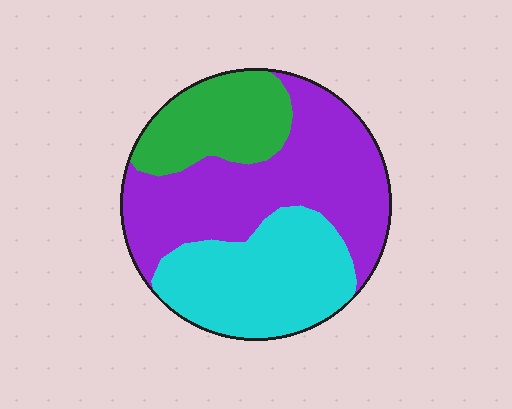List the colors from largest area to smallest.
From largest to smallest: purple, cyan, green.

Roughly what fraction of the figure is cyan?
Cyan covers roughly 35% of the figure.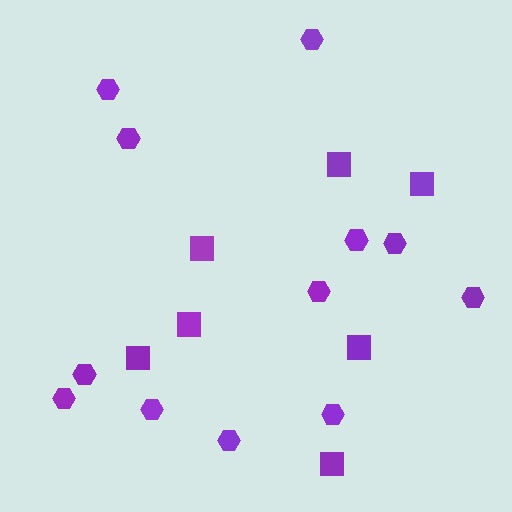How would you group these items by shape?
There are 2 groups: one group of squares (7) and one group of hexagons (12).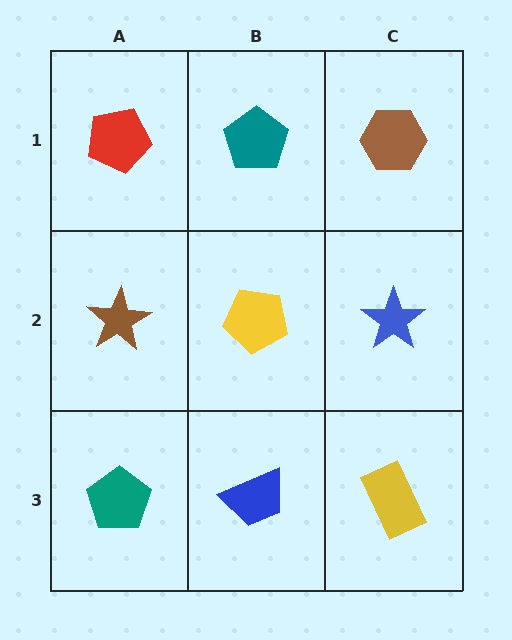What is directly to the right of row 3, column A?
A blue trapezoid.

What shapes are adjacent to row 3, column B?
A yellow pentagon (row 2, column B), a teal pentagon (row 3, column A), a yellow rectangle (row 3, column C).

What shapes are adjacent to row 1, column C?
A blue star (row 2, column C), a teal pentagon (row 1, column B).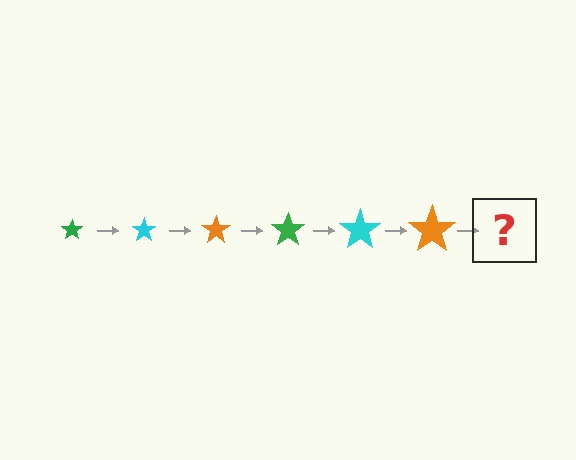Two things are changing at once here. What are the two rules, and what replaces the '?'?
The two rules are that the star grows larger each step and the color cycles through green, cyan, and orange. The '?' should be a green star, larger than the previous one.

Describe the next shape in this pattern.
It should be a green star, larger than the previous one.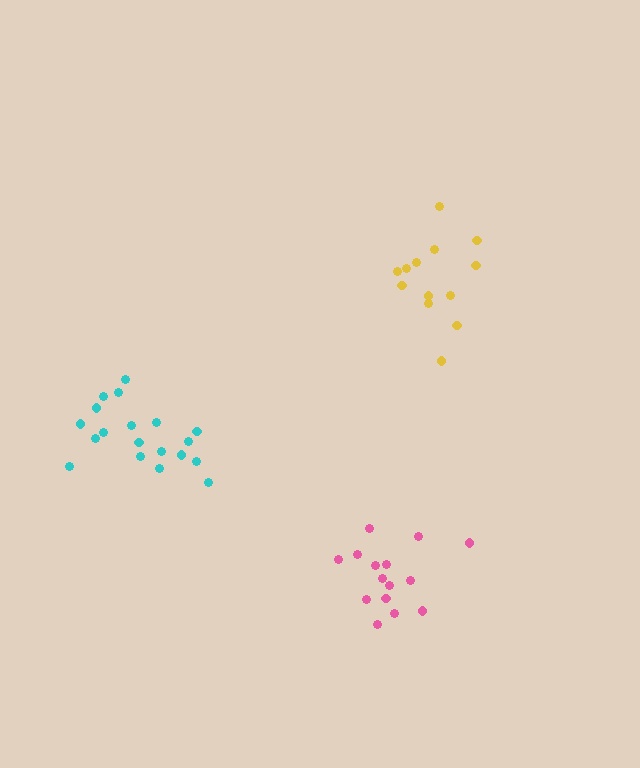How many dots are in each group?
Group 1: 19 dots, Group 2: 15 dots, Group 3: 13 dots (47 total).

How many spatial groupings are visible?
There are 3 spatial groupings.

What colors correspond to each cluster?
The clusters are colored: cyan, pink, yellow.